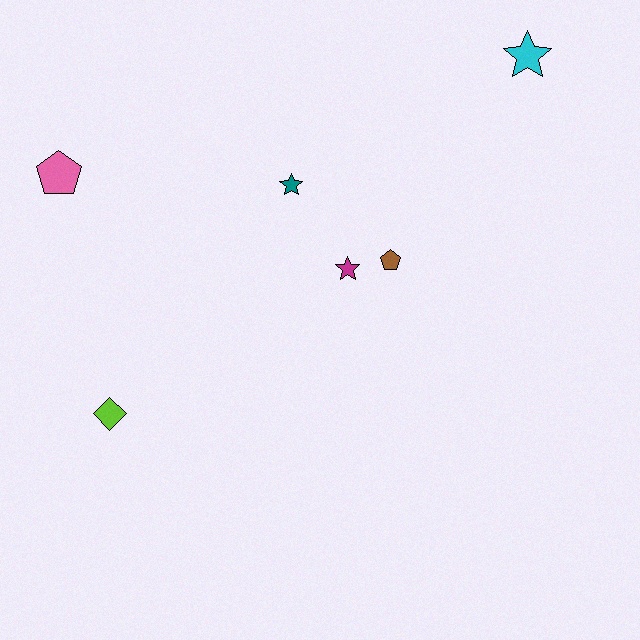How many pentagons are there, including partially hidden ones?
There are 2 pentagons.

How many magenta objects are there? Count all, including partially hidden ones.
There is 1 magenta object.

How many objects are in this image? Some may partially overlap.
There are 6 objects.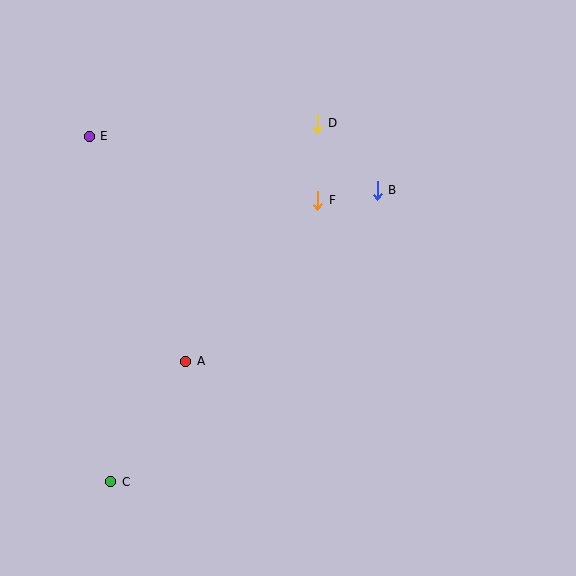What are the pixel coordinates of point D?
Point D is at (317, 123).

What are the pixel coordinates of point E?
Point E is at (89, 136).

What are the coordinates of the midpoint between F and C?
The midpoint between F and C is at (214, 341).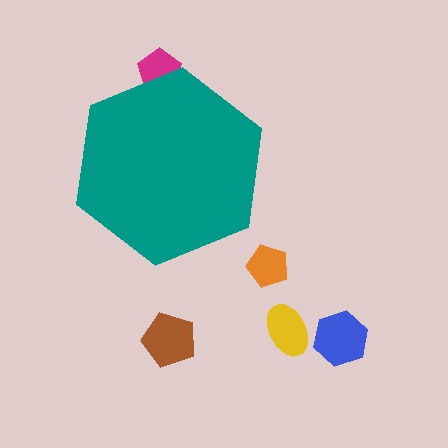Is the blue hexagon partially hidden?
No, the blue hexagon is fully visible.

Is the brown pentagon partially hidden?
No, the brown pentagon is fully visible.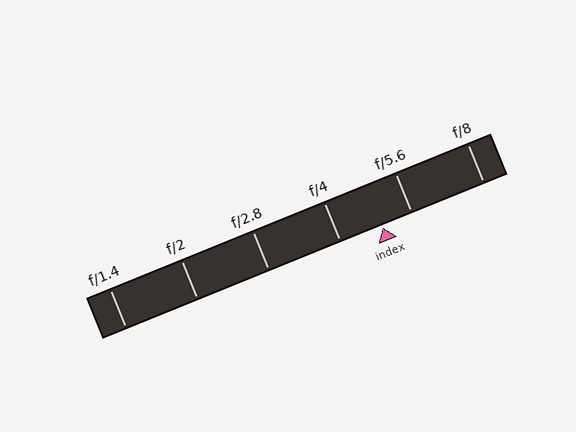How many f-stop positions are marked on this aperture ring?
There are 6 f-stop positions marked.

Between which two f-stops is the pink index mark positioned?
The index mark is between f/4 and f/5.6.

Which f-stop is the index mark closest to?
The index mark is closest to f/5.6.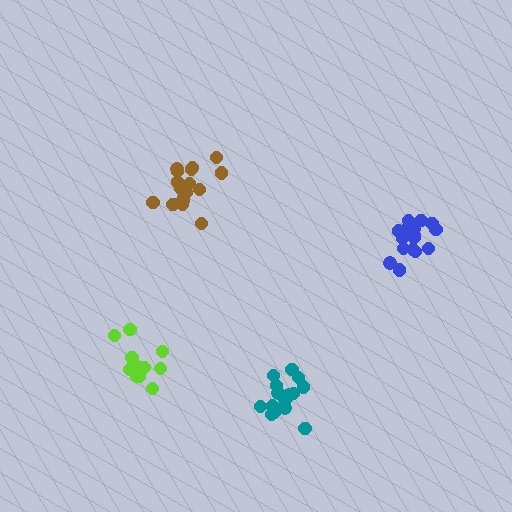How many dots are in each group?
Group 1: 17 dots, Group 2: 16 dots, Group 3: 12 dots, Group 4: 16 dots (61 total).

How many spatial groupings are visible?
There are 4 spatial groupings.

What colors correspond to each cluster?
The clusters are colored: brown, teal, lime, blue.